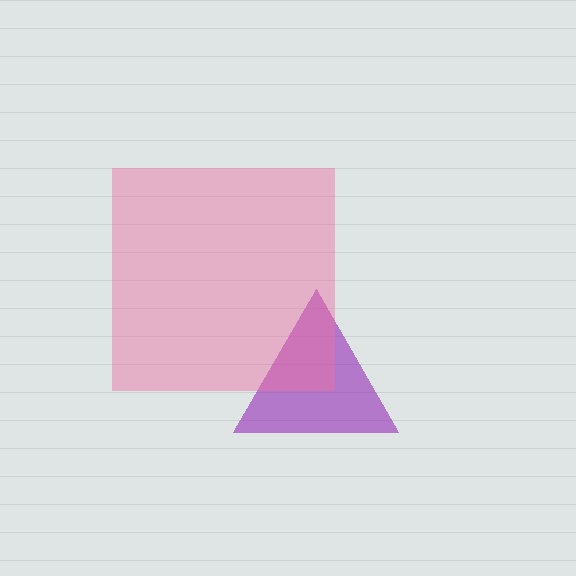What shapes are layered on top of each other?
The layered shapes are: a purple triangle, a pink square.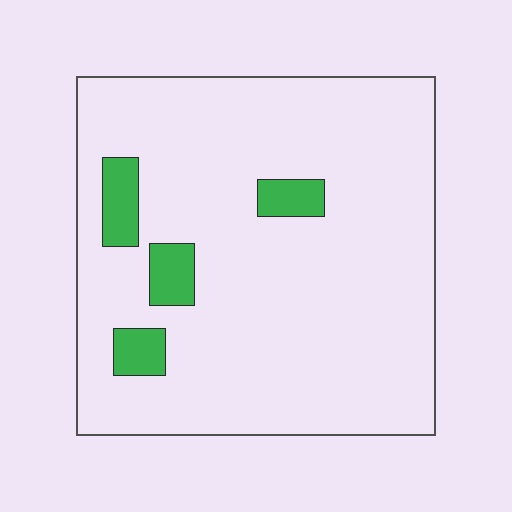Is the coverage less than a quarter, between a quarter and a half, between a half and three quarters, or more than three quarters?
Less than a quarter.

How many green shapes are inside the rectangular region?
4.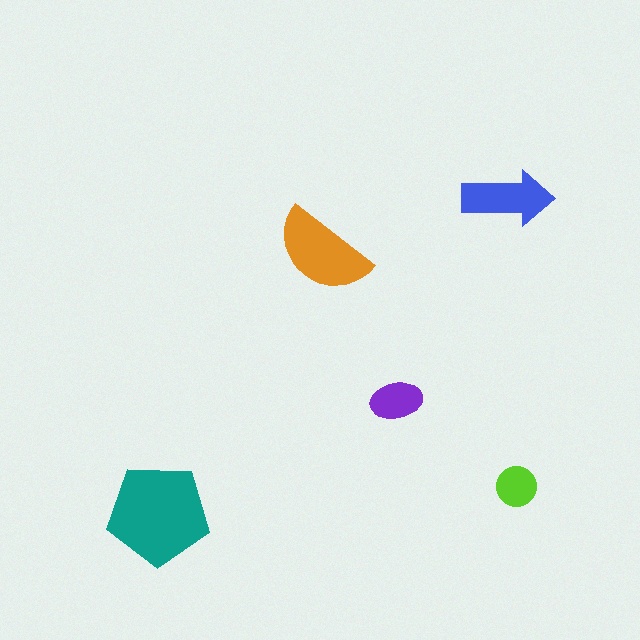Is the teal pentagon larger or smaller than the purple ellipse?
Larger.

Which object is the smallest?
The lime circle.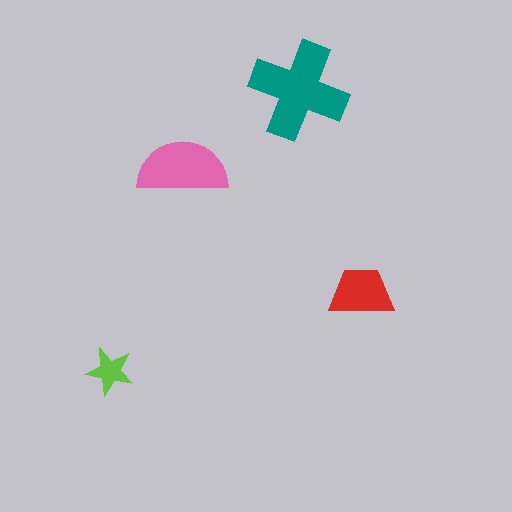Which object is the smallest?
The lime star.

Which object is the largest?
The teal cross.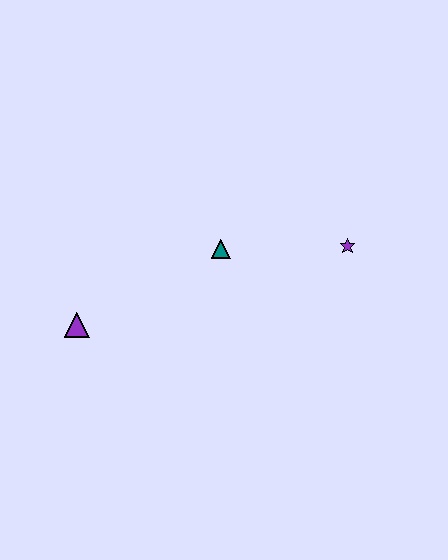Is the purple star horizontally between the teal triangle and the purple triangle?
No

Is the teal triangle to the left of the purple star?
Yes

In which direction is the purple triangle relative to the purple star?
The purple triangle is to the left of the purple star.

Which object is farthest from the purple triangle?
The purple star is farthest from the purple triangle.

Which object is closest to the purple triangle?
The teal triangle is closest to the purple triangle.